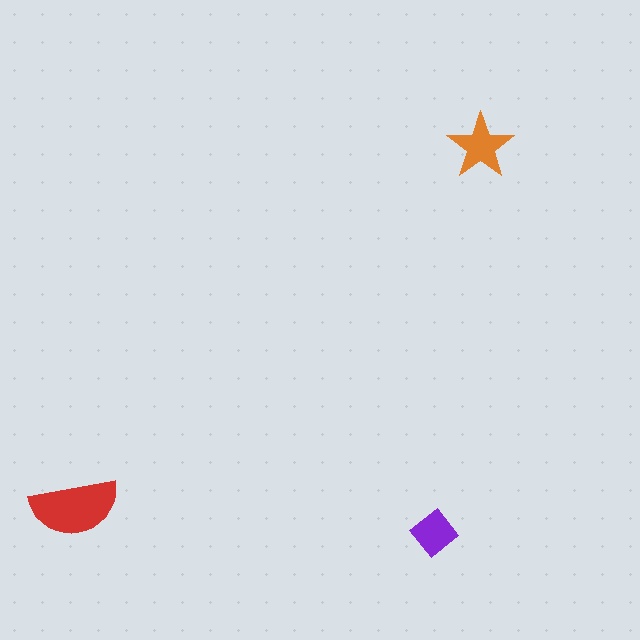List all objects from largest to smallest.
The red semicircle, the orange star, the purple diamond.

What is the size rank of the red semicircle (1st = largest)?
1st.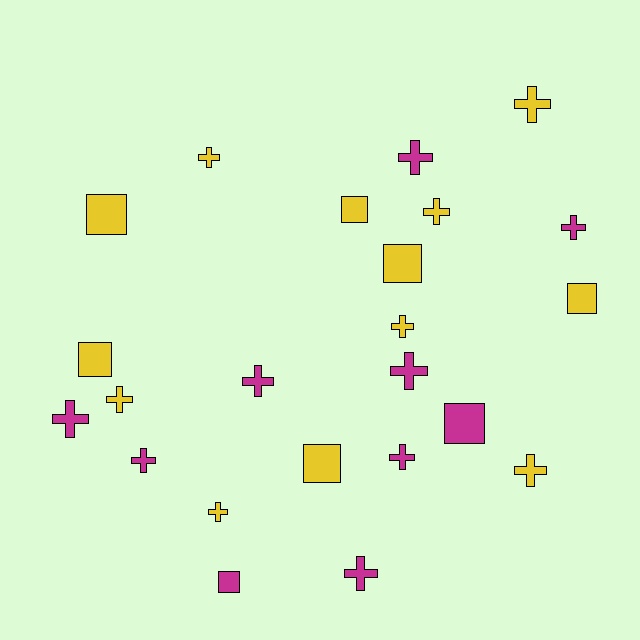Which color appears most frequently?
Yellow, with 13 objects.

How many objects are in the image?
There are 23 objects.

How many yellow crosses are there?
There are 7 yellow crosses.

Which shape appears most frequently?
Cross, with 15 objects.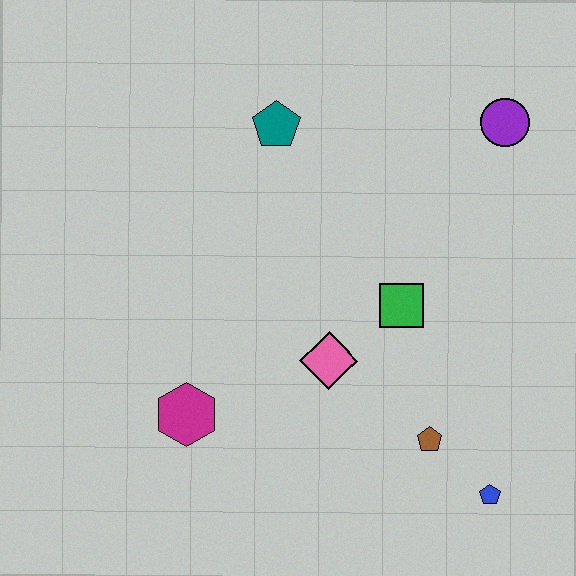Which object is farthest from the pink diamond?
The purple circle is farthest from the pink diamond.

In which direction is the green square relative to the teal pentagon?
The green square is below the teal pentagon.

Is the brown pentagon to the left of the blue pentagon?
Yes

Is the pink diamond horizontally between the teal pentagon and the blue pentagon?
Yes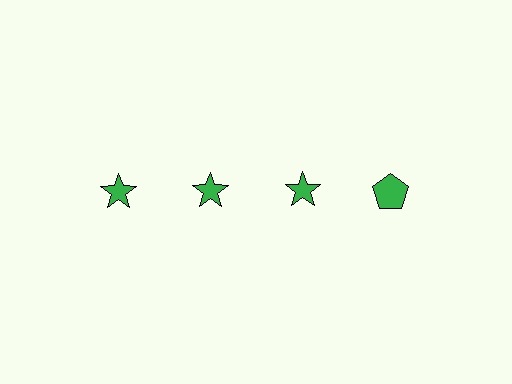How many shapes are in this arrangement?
There are 4 shapes arranged in a grid pattern.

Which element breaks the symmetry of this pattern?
The green pentagon in the top row, second from right column breaks the symmetry. All other shapes are green stars.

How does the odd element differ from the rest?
It has a different shape: pentagon instead of star.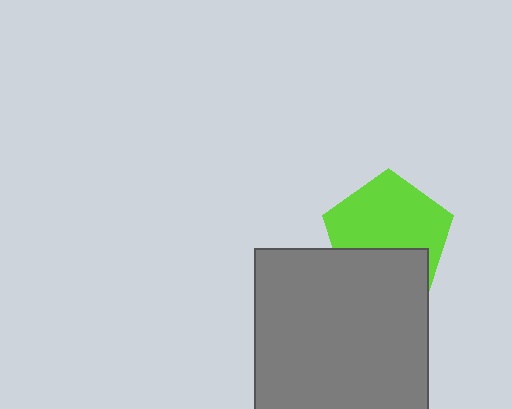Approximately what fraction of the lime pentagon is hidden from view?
Roughly 36% of the lime pentagon is hidden behind the gray square.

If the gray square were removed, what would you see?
You would see the complete lime pentagon.